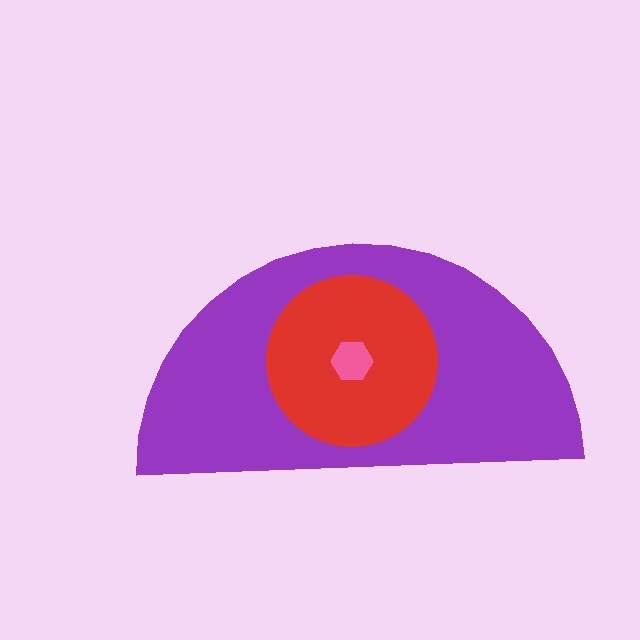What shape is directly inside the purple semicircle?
The red circle.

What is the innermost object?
The pink hexagon.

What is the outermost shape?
The purple semicircle.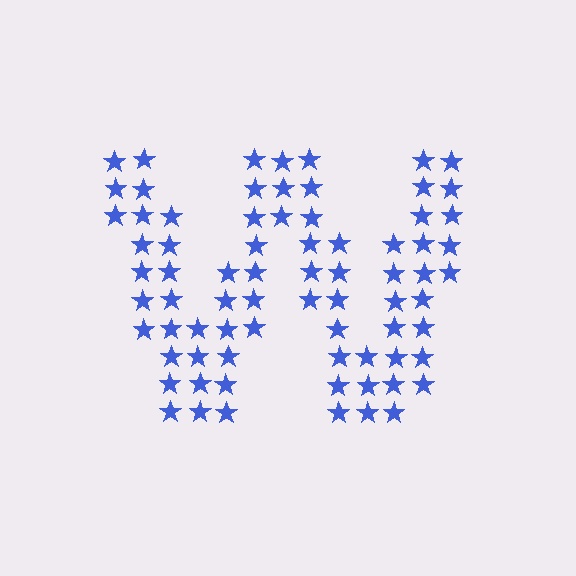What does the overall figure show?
The overall figure shows the letter W.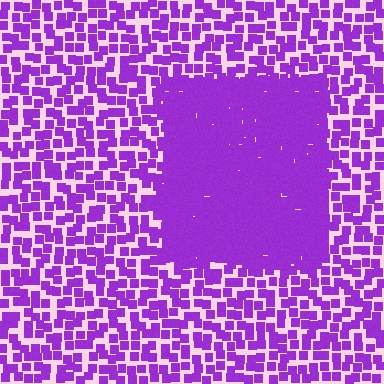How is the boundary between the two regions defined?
The boundary is defined by a change in element density (approximately 2.6x ratio). All elements are the same color, size, and shape.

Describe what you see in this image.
The image contains small purple elements arranged at two different densities. A rectangle-shaped region is visible where the elements are more densely packed than the surrounding area.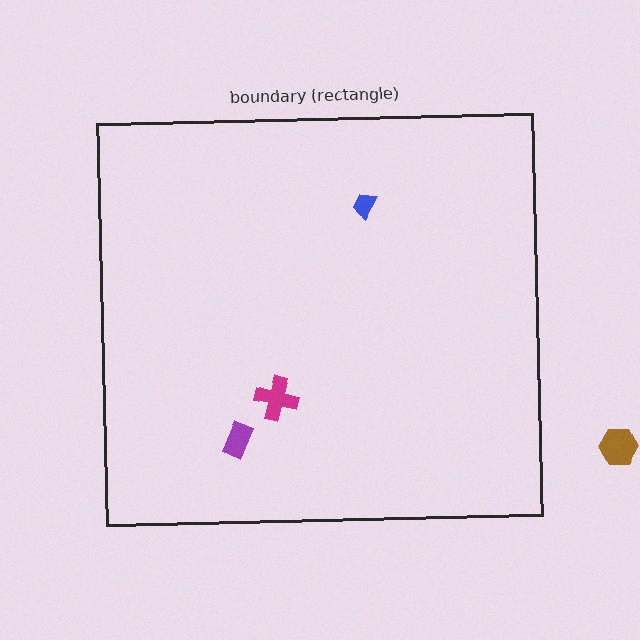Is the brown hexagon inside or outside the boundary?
Outside.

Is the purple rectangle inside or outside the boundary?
Inside.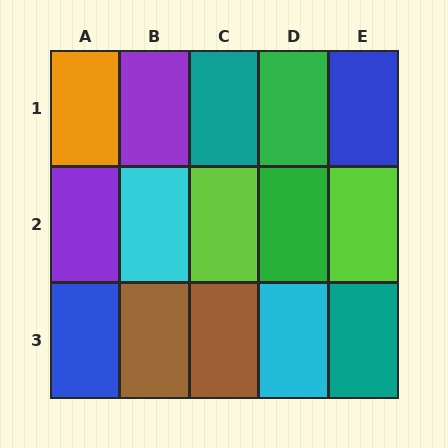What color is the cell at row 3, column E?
Teal.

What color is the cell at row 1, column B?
Purple.